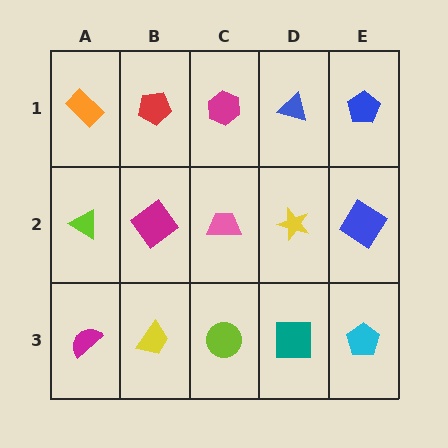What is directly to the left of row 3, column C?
A yellow trapezoid.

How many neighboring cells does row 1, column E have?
2.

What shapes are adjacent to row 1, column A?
A lime triangle (row 2, column A), a red pentagon (row 1, column B).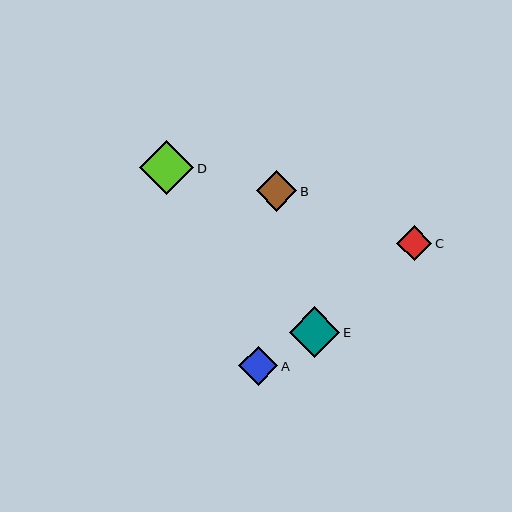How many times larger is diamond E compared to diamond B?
Diamond E is approximately 1.2 times the size of diamond B.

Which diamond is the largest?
Diamond D is the largest with a size of approximately 54 pixels.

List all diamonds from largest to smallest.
From largest to smallest: D, E, B, A, C.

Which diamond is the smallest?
Diamond C is the smallest with a size of approximately 35 pixels.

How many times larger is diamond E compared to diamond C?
Diamond E is approximately 1.4 times the size of diamond C.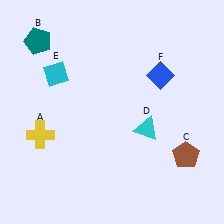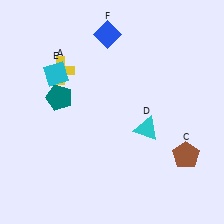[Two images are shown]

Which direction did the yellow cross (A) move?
The yellow cross (A) moved up.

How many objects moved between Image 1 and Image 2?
3 objects moved between the two images.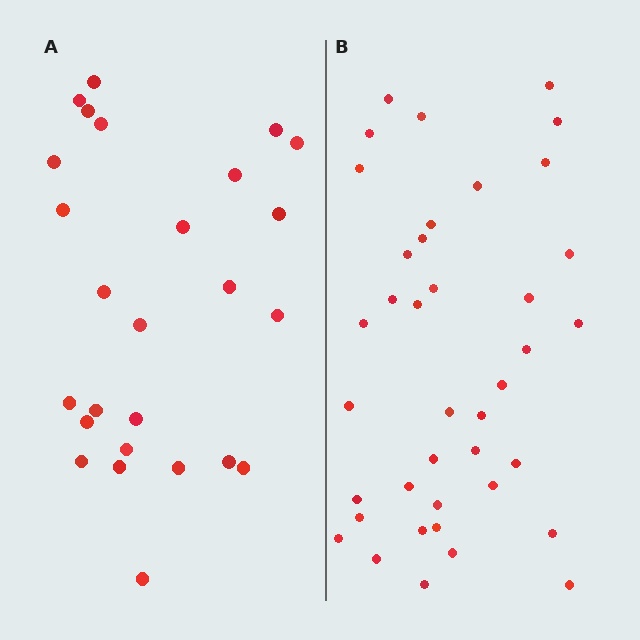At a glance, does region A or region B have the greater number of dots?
Region B (the right region) has more dots.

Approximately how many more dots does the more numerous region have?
Region B has approximately 15 more dots than region A.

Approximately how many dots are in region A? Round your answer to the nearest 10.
About 30 dots. (The exact count is 26, which rounds to 30.)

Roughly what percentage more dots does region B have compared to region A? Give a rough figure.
About 50% more.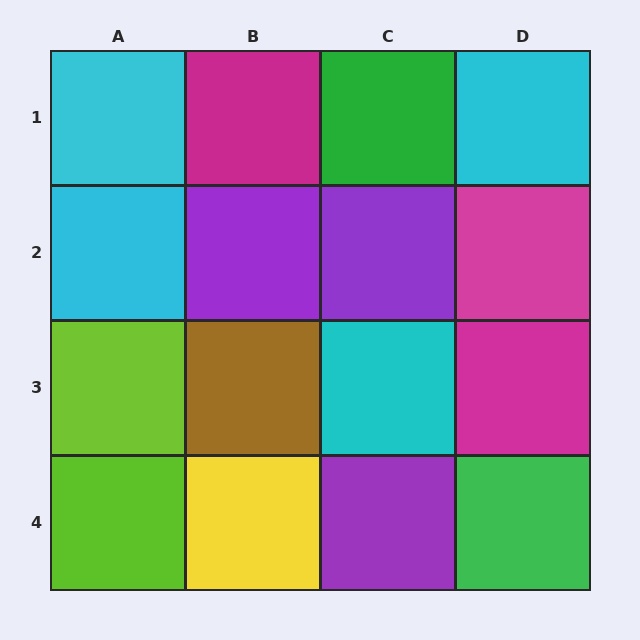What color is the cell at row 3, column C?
Cyan.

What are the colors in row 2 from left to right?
Cyan, purple, purple, magenta.